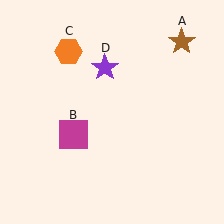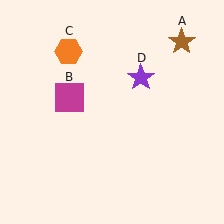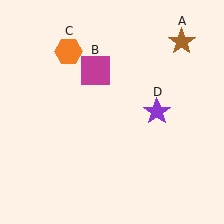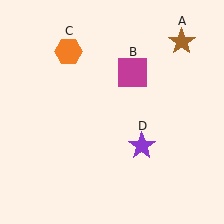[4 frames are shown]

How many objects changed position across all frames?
2 objects changed position: magenta square (object B), purple star (object D).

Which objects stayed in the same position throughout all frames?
Brown star (object A) and orange hexagon (object C) remained stationary.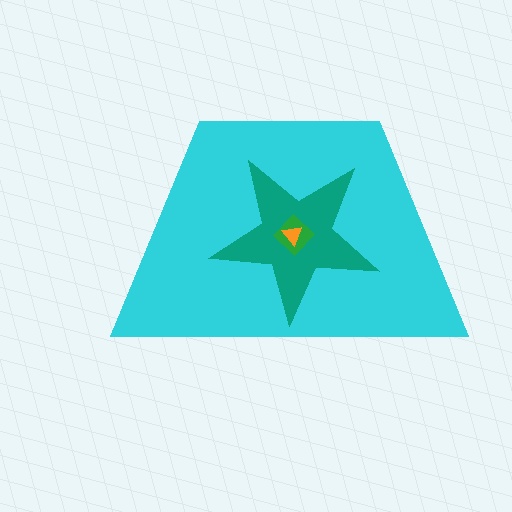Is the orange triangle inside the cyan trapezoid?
Yes.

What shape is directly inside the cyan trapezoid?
The teal star.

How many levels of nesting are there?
4.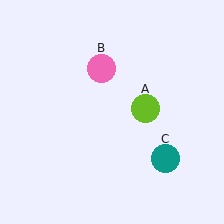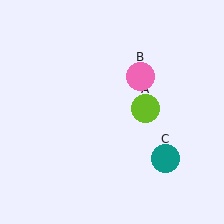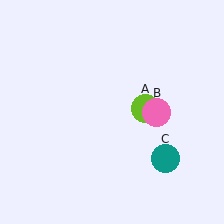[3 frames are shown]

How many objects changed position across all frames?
1 object changed position: pink circle (object B).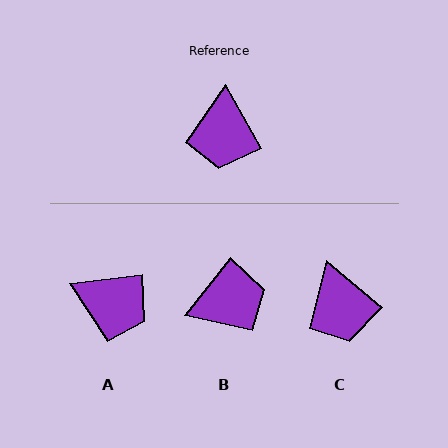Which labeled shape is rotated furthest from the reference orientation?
B, about 112 degrees away.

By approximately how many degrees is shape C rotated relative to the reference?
Approximately 21 degrees counter-clockwise.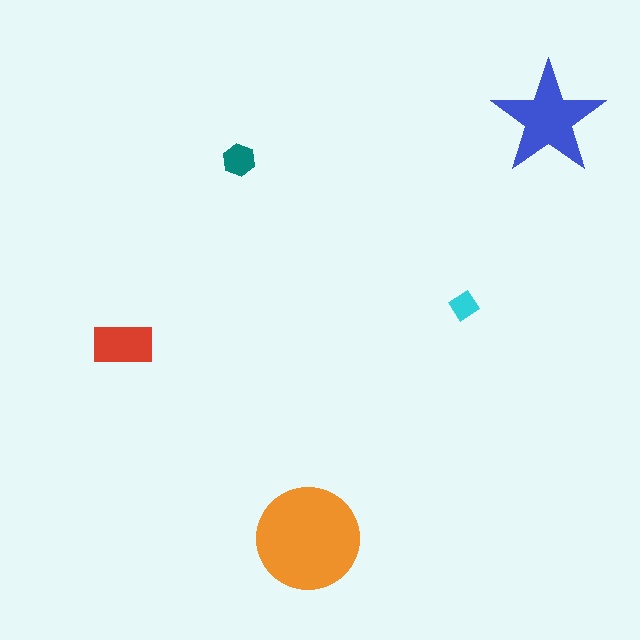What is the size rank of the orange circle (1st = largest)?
1st.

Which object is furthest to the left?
The red rectangle is leftmost.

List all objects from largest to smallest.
The orange circle, the blue star, the red rectangle, the teal hexagon, the cyan diamond.